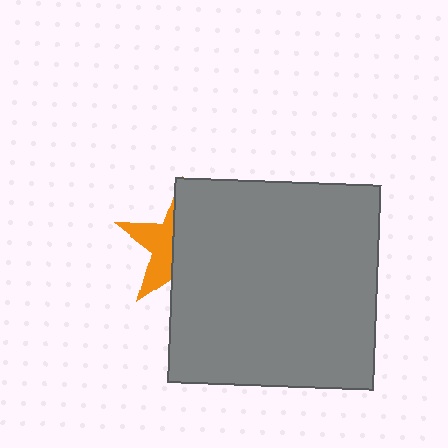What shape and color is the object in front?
The object in front is a gray square.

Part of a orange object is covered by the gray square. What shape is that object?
It is a star.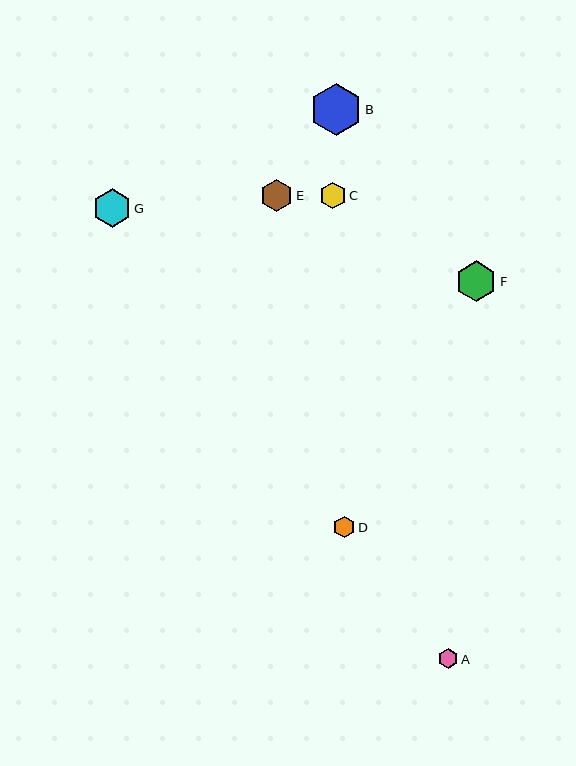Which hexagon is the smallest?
Hexagon A is the smallest with a size of approximately 19 pixels.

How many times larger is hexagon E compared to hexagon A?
Hexagon E is approximately 1.6 times the size of hexagon A.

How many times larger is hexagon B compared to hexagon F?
Hexagon B is approximately 1.3 times the size of hexagon F.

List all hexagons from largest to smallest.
From largest to smallest: B, F, G, E, C, D, A.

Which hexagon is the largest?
Hexagon B is the largest with a size of approximately 52 pixels.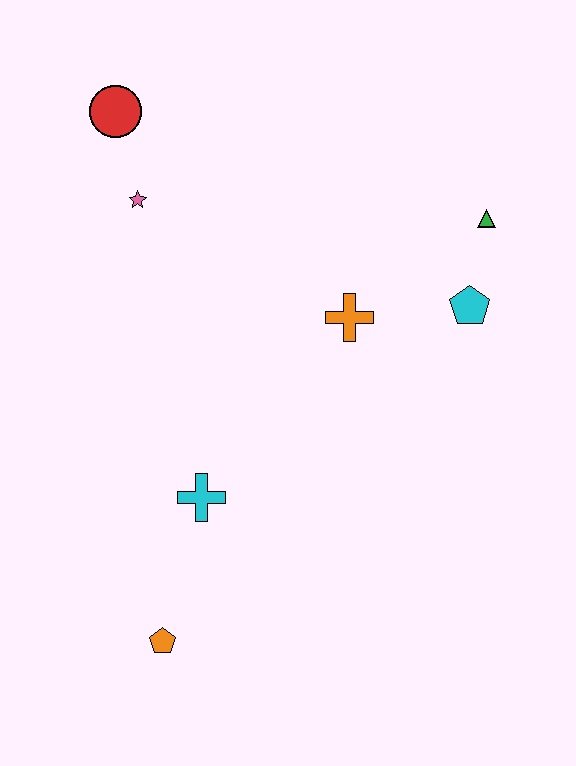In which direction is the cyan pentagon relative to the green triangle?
The cyan pentagon is below the green triangle.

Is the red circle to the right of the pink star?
No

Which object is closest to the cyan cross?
The orange pentagon is closest to the cyan cross.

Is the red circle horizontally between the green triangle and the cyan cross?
No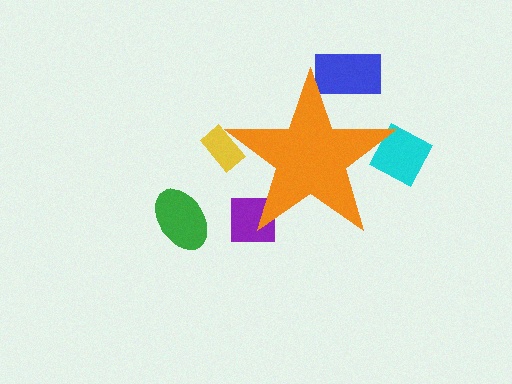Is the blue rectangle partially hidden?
Yes, the blue rectangle is partially hidden behind the orange star.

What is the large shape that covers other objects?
An orange star.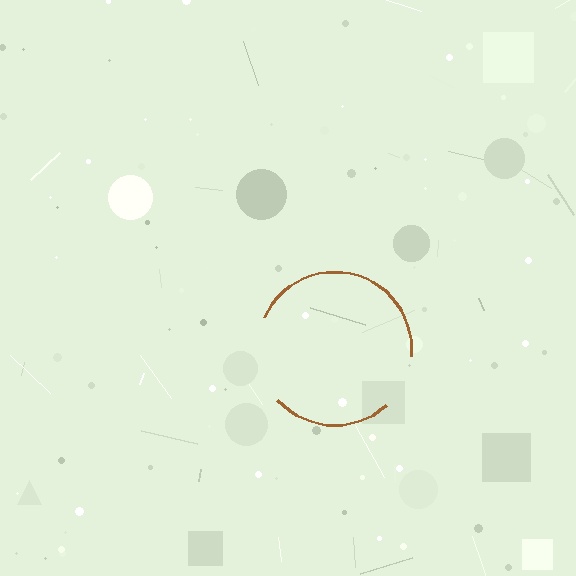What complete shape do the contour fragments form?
The contour fragments form a circle.